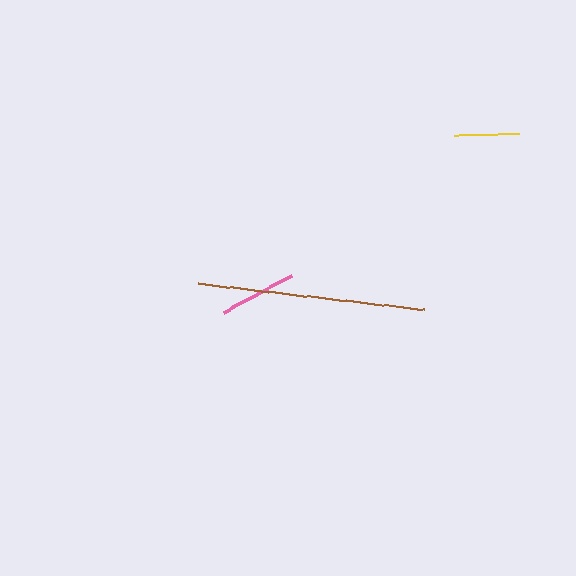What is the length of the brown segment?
The brown segment is approximately 227 pixels long.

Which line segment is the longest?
The brown line is the longest at approximately 227 pixels.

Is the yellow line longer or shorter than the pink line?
The pink line is longer than the yellow line.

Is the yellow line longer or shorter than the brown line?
The brown line is longer than the yellow line.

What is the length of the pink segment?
The pink segment is approximately 77 pixels long.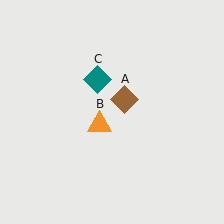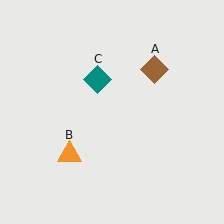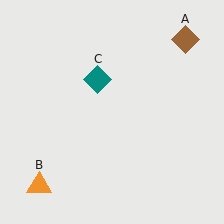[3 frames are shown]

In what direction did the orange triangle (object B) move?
The orange triangle (object B) moved down and to the left.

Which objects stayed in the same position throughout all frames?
Teal diamond (object C) remained stationary.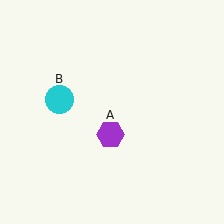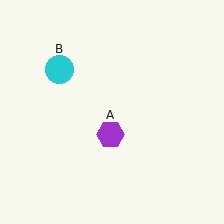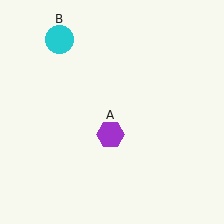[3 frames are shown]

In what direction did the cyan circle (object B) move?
The cyan circle (object B) moved up.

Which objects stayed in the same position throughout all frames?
Purple hexagon (object A) remained stationary.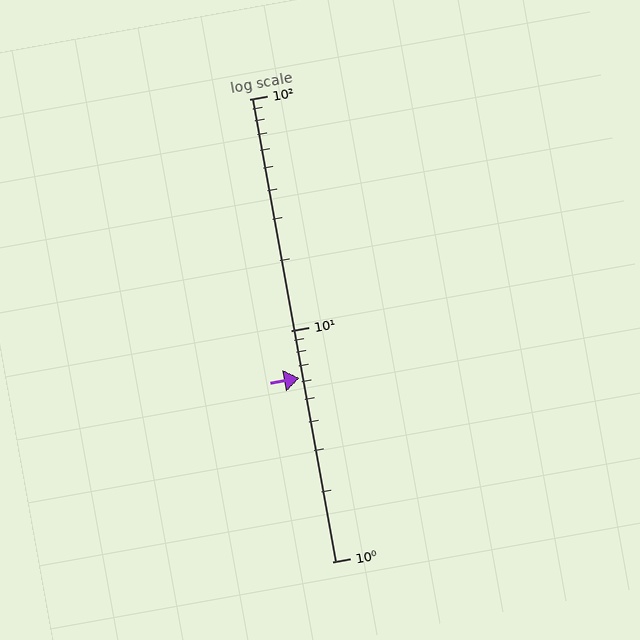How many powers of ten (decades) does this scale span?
The scale spans 2 decades, from 1 to 100.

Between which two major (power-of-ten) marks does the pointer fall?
The pointer is between 1 and 10.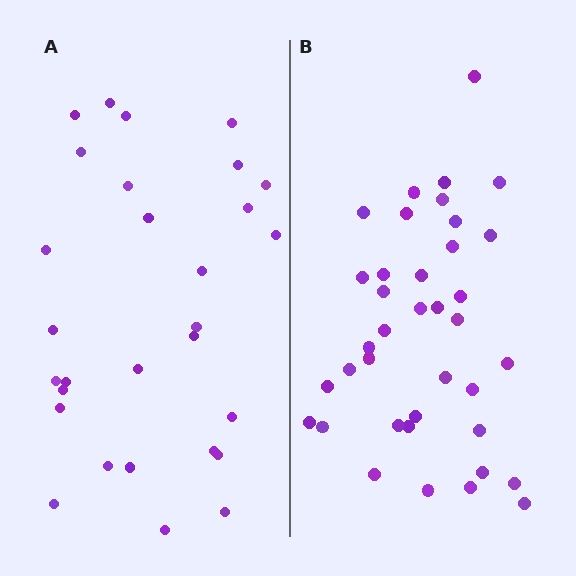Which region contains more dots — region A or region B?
Region B (the right region) has more dots.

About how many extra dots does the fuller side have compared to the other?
Region B has roughly 8 or so more dots than region A.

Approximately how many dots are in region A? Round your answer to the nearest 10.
About 30 dots. (The exact count is 29, which rounds to 30.)